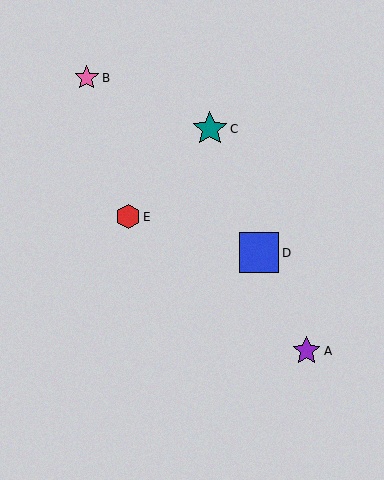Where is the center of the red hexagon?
The center of the red hexagon is at (128, 217).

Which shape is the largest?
The blue square (labeled D) is the largest.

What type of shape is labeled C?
Shape C is a teal star.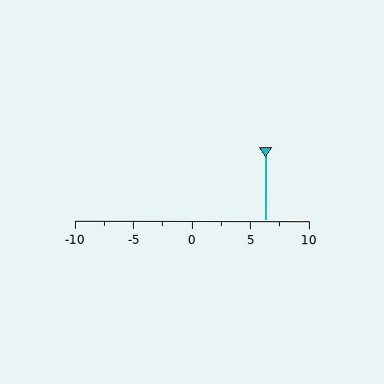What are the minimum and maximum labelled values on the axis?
The axis runs from -10 to 10.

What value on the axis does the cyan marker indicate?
The marker indicates approximately 6.2.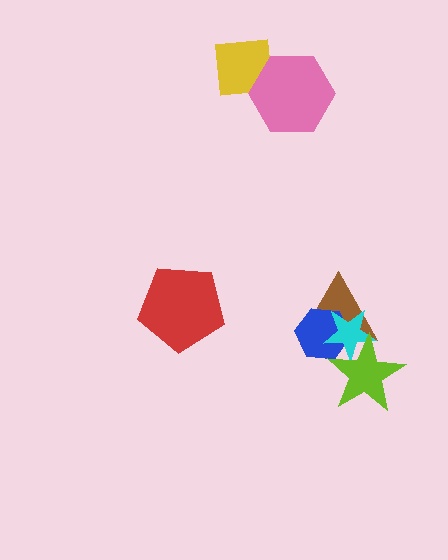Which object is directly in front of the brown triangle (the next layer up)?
The blue hexagon is directly in front of the brown triangle.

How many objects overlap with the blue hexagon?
3 objects overlap with the blue hexagon.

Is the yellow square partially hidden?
Yes, it is partially covered by another shape.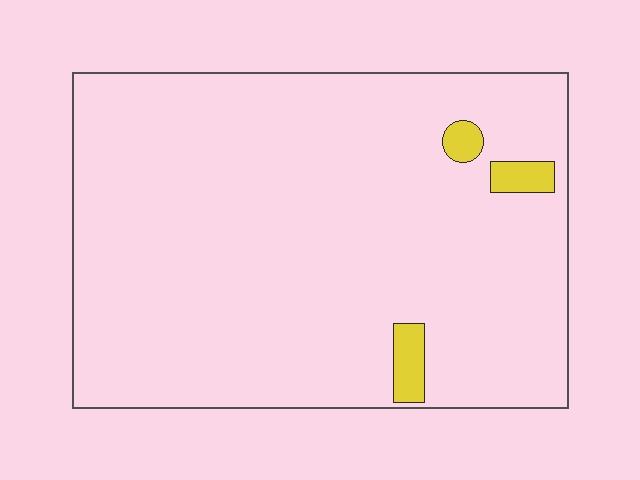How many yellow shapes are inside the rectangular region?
3.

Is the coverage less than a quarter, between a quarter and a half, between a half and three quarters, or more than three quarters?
Less than a quarter.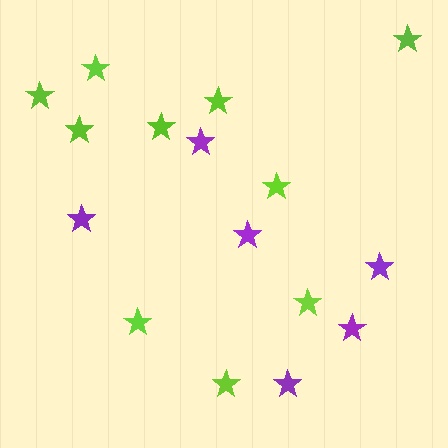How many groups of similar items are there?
There are 2 groups: one group of lime stars (10) and one group of purple stars (6).